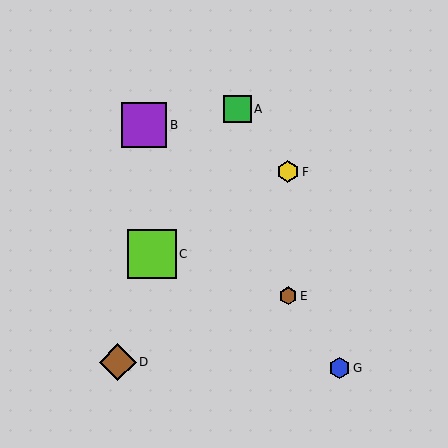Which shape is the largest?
The lime square (labeled C) is the largest.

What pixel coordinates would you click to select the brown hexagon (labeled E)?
Click at (288, 296) to select the brown hexagon E.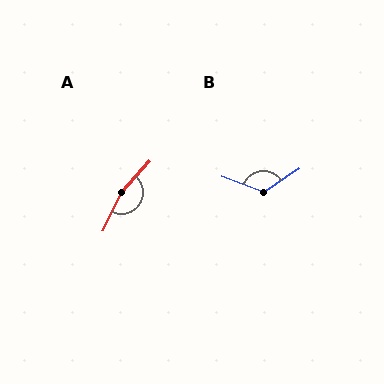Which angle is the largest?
A, at approximately 163 degrees.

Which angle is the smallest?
B, at approximately 126 degrees.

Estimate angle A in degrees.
Approximately 163 degrees.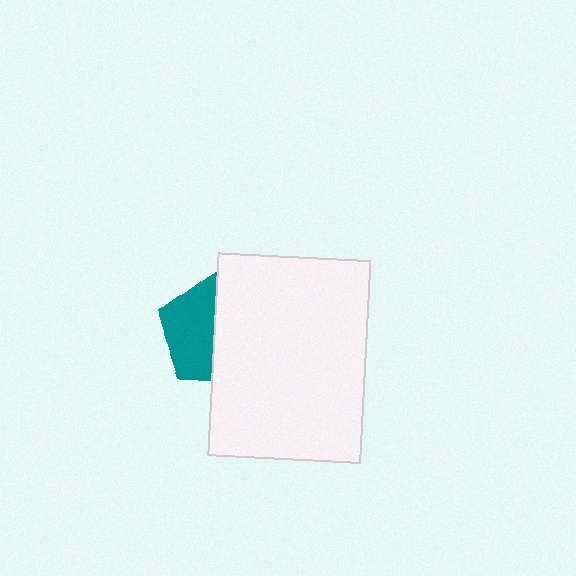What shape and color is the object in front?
The object in front is a white rectangle.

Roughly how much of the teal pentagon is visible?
About half of it is visible (roughly 47%).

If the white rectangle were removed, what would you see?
You would see the complete teal pentagon.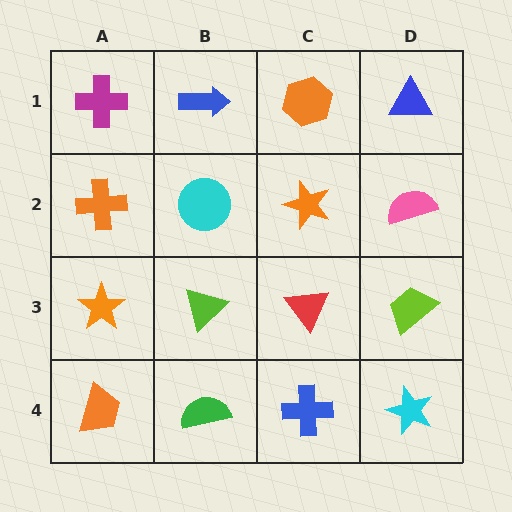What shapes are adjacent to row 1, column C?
An orange star (row 2, column C), a blue arrow (row 1, column B), a blue triangle (row 1, column D).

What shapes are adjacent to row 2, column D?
A blue triangle (row 1, column D), a lime trapezoid (row 3, column D), an orange star (row 2, column C).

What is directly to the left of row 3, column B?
An orange star.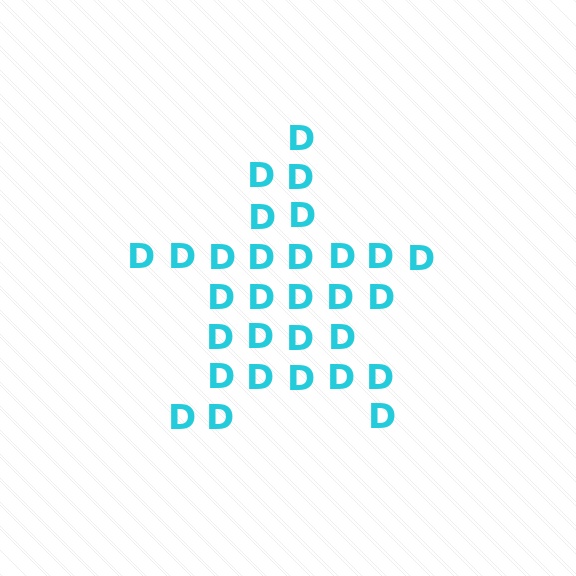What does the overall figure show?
The overall figure shows a star.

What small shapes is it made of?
It is made of small letter D's.